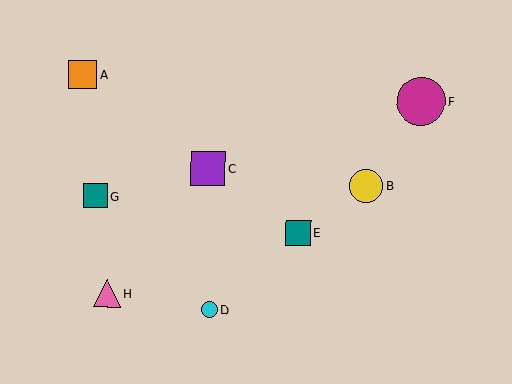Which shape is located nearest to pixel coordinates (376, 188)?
The yellow circle (labeled B) at (366, 186) is nearest to that location.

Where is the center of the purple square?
The center of the purple square is at (208, 168).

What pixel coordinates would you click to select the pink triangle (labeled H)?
Click at (107, 293) to select the pink triangle H.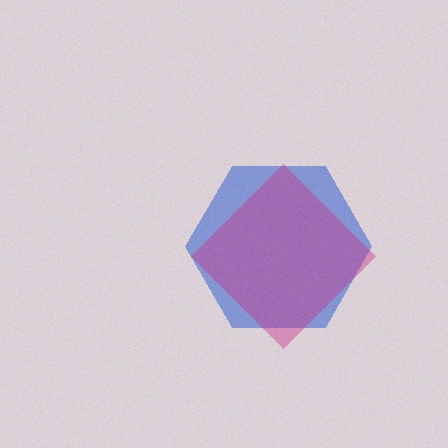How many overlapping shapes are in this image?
There are 2 overlapping shapes in the image.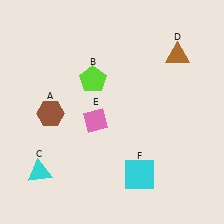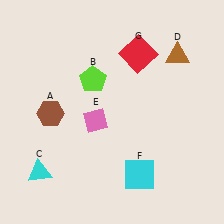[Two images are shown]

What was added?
A red square (G) was added in Image 2.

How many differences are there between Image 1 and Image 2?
There is 1 difference between the two images.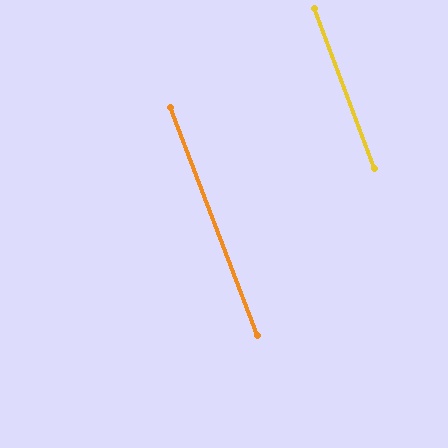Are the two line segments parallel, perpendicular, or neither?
Parallel — their directions differ by only 0.4°.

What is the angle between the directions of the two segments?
Approximately 0 degrees.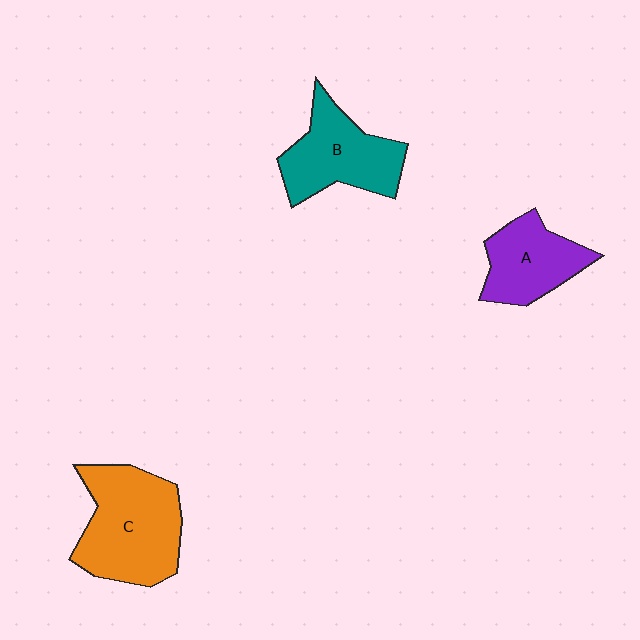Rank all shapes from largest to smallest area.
From largest to smallest: C (orange), B (teal), A (purple).